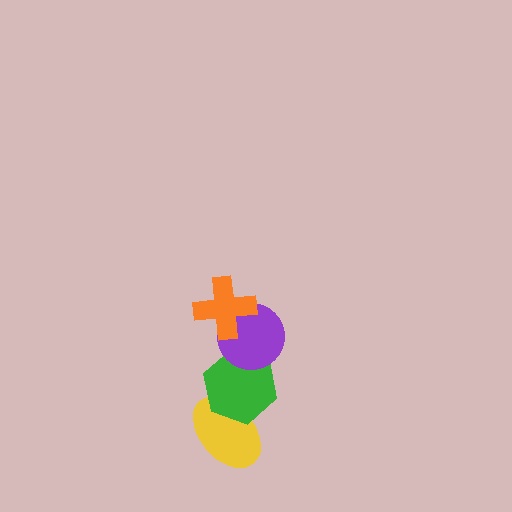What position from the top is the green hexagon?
The green hexagon is 3rd from the top.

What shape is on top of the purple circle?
The orange cross is on top of the purple circle.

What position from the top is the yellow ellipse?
The yellow ellipse is 4th from the top.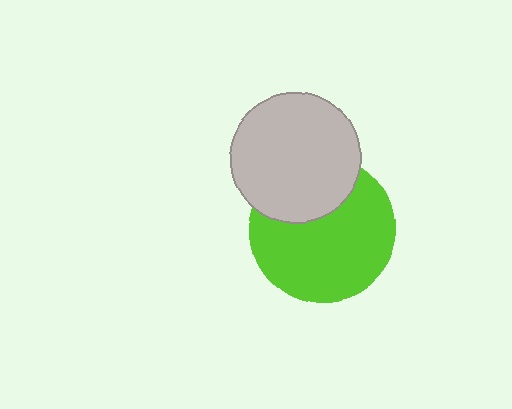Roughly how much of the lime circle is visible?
Most of it is visible (roughly 70%).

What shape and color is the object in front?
The object in front is a light gray circle.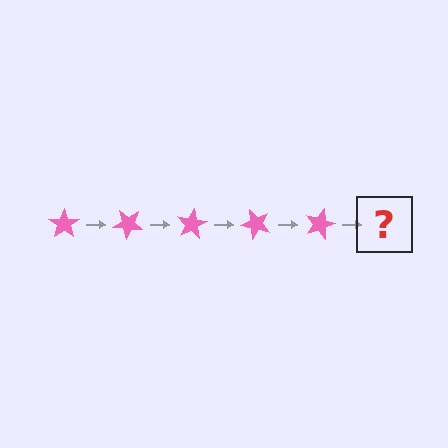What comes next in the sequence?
The next element should be a pink star rotated 200 degrees.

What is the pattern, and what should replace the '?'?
The pattern is that the star rotates 40 degrees each step. The '?' should be a pink star rotated 200 degrees.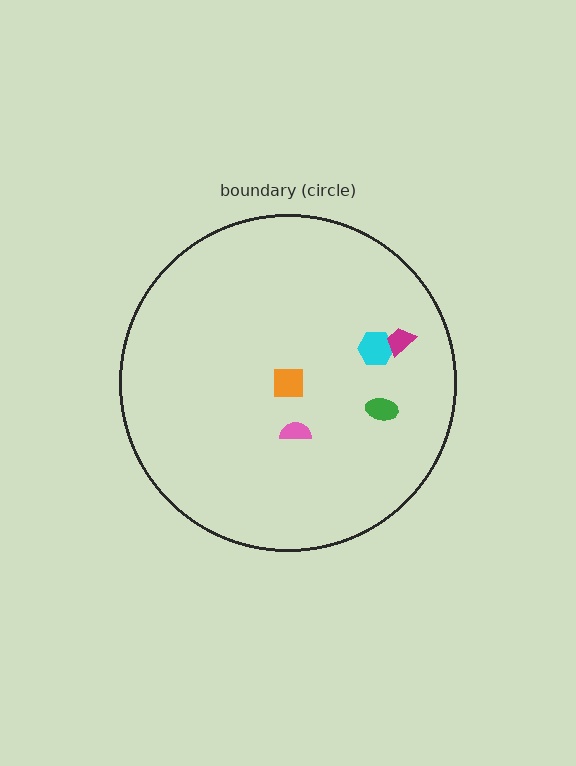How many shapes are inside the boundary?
5 inside, 0 outside.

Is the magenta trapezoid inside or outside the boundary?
Inside.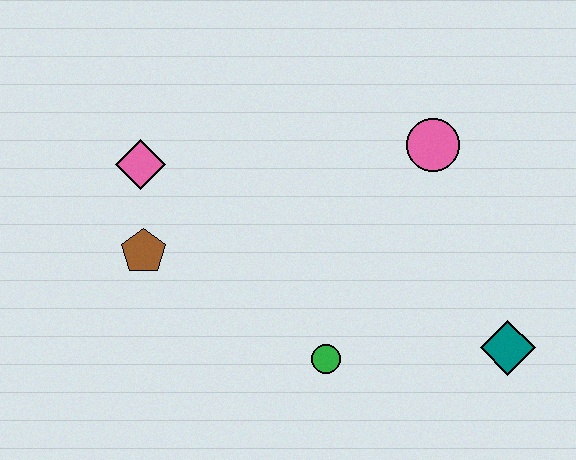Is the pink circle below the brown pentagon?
No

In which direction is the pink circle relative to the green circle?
The pink circle is above the green circle.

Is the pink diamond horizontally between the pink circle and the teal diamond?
No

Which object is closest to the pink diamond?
The brown pentagon is closest to the pink diamond.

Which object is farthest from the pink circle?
The brown pentagon is farthest from the pink circle.